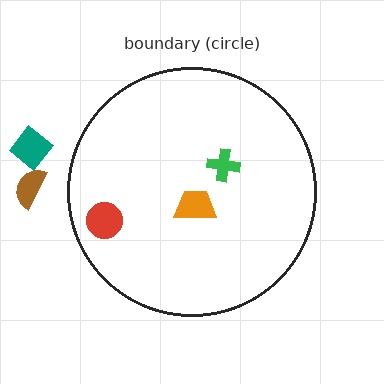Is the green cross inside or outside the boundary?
Inside.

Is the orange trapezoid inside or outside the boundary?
Inside.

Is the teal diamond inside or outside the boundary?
Outside.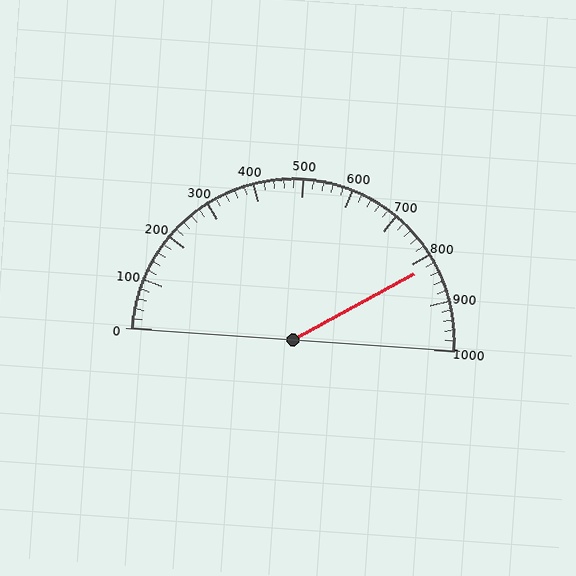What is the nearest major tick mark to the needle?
The nearest major tick mark is 800.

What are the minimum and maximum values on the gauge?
The gauge ranges from 0 to 1000.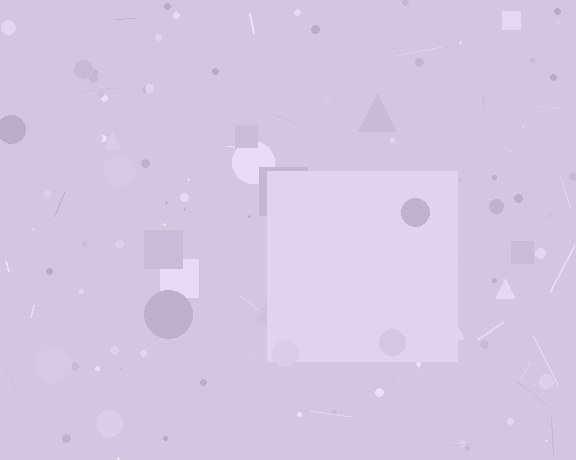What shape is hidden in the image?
A square is hidden in the image.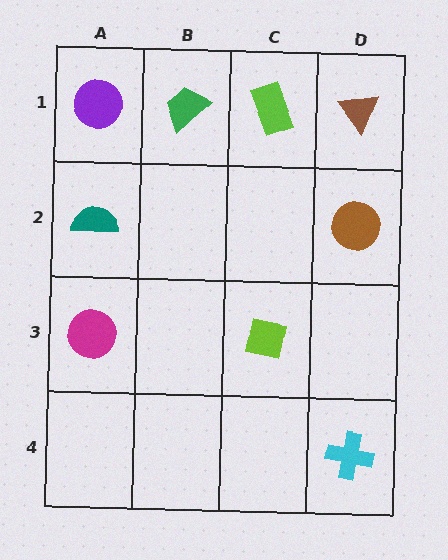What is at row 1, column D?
A brown triangle.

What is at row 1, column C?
A lime rectangle.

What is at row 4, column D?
A cyan cross.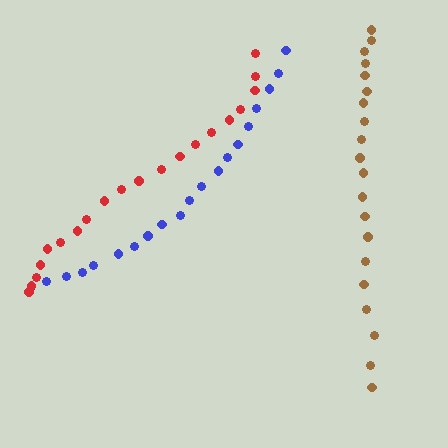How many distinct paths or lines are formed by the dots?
There are 3 distinct paths.